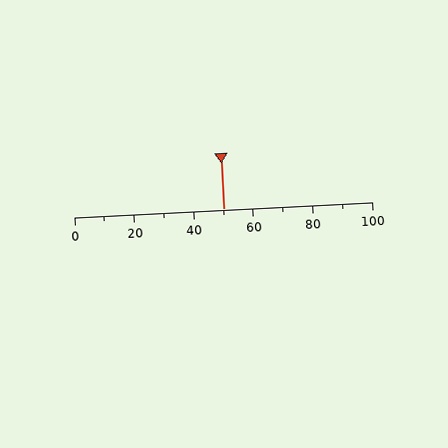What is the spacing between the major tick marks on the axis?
The major ticks are spaced 20 apart.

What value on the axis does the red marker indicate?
The marker indicates approximately 50.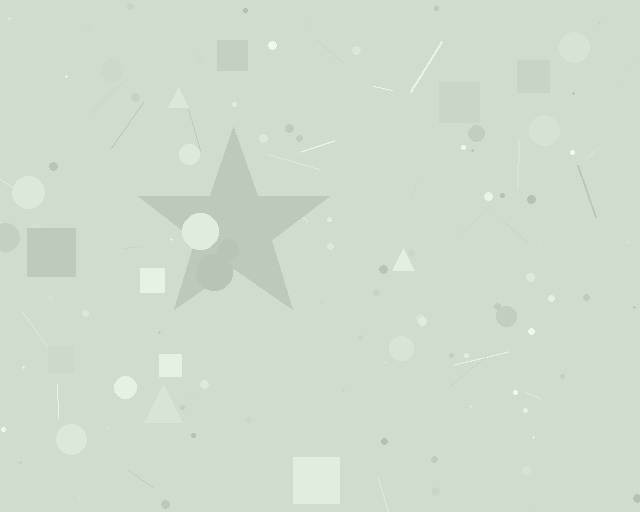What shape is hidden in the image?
A star is hidden in the image.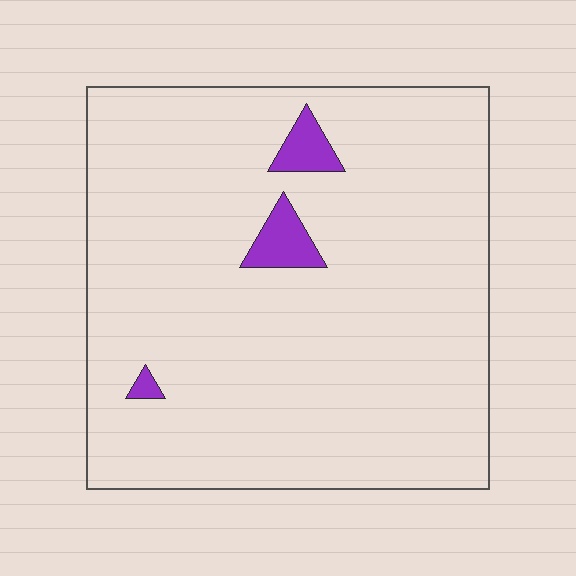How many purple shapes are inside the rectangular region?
3.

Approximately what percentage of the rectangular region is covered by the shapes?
Approximately 5%.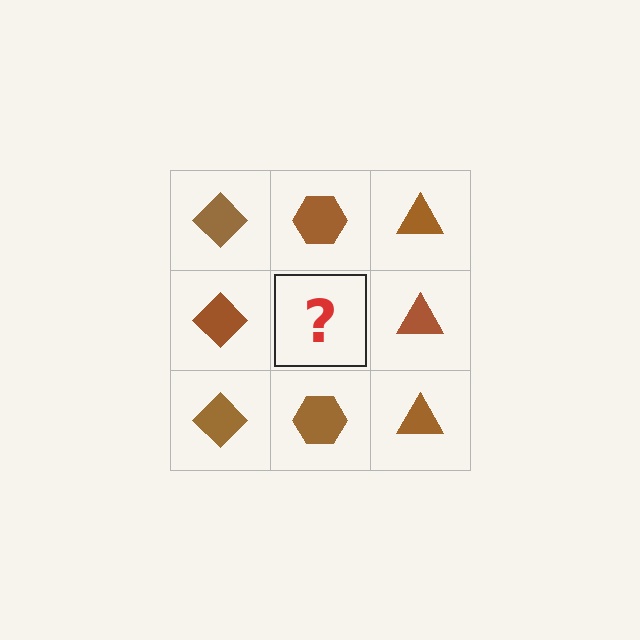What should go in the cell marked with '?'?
The missing cell should contain a brown hexagon.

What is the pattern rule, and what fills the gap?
The rule is that each column has a consistent shape. The gap should be filled with a brown hexagon.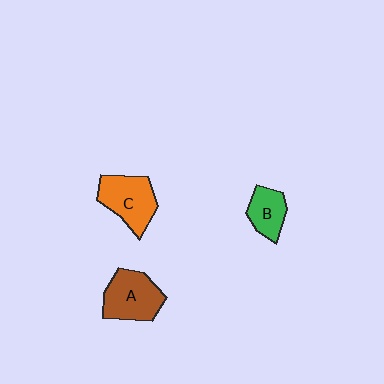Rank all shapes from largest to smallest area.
From largest to smallest: C (orange), A (brown), B (green).